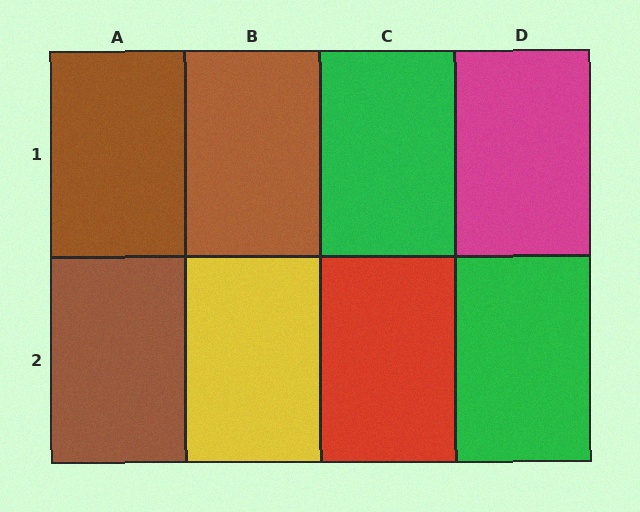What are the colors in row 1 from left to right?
Brown, brown, green, magenta.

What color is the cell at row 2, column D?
Green.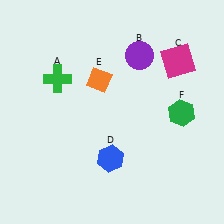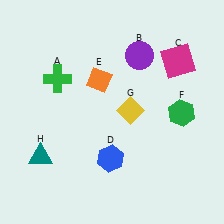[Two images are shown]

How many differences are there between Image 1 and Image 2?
There are 2 differences between the two images.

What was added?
A yellow diamond (G), a teal triangle (H) were added in Image 2.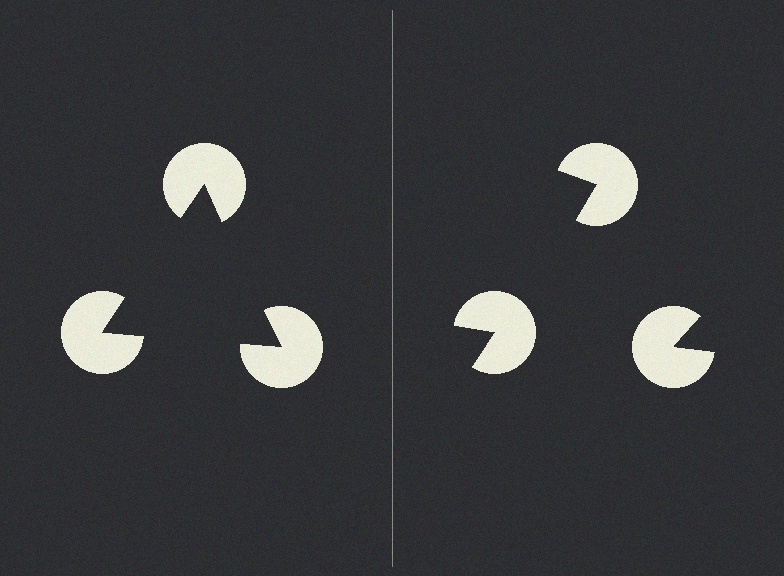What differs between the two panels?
The pac-man discs are positioned identically on both sides; only the wedge orientations differ. On the left they align to a triangle; on the right they are misaligned.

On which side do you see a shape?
An illusory triangle appears on the left side. On the right side the wedge cuts are rotated, so no coherent shape forms.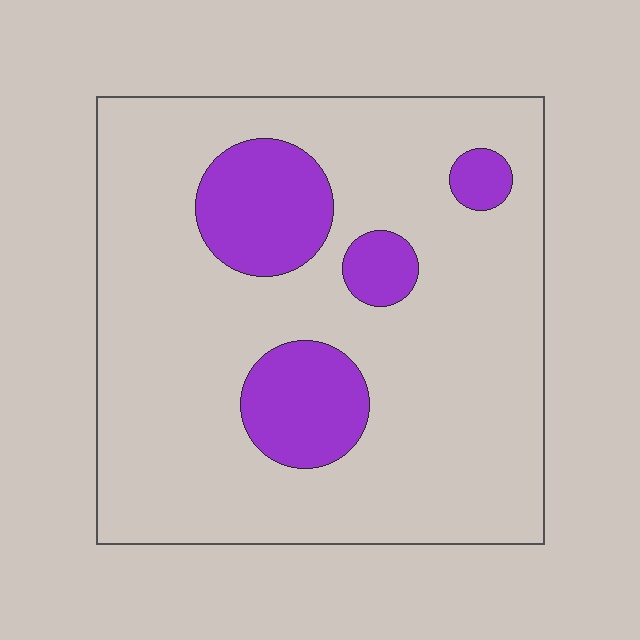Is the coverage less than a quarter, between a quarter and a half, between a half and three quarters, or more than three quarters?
Less than a quarter.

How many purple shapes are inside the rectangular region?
4.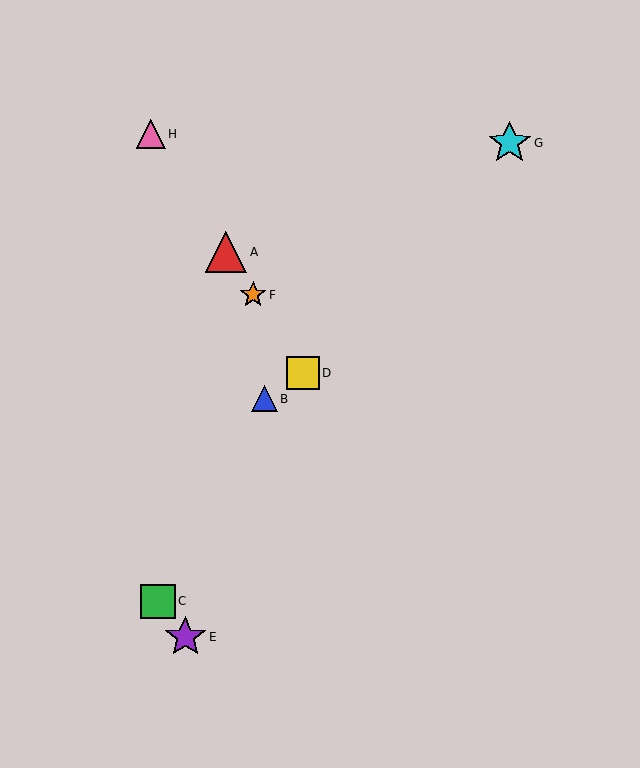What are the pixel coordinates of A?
Object A is at (226, 252).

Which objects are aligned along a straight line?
Objects A, D, F, H are aligned along a straight line.